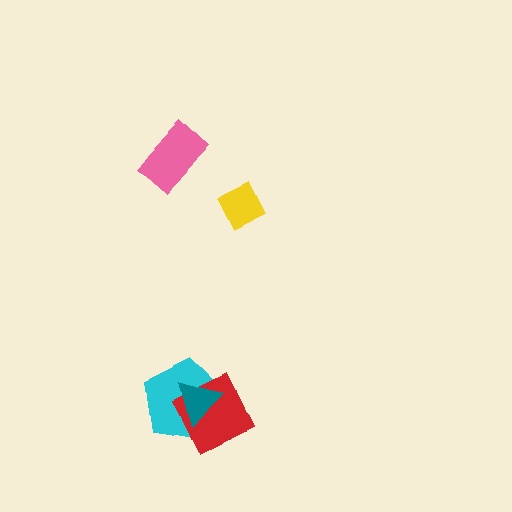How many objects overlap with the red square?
2 objects overlap with the red square.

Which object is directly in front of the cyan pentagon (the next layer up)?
The red square is directly in front of the cyan pentagon.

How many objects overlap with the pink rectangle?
0 objects overlap with the pink rectangle.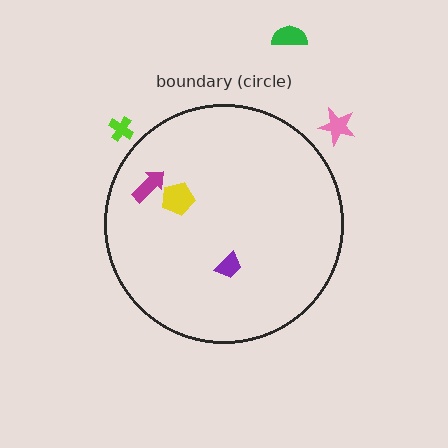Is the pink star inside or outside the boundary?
Outside.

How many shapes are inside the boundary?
3 inside, 3 outside.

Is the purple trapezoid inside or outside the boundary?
Inside.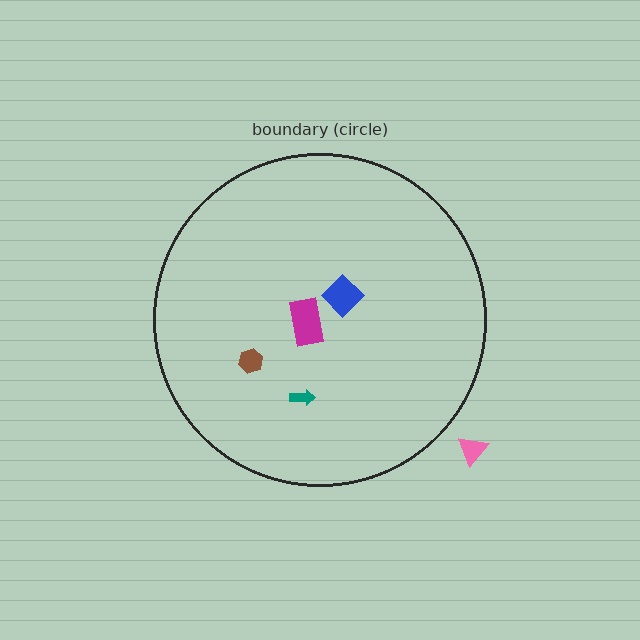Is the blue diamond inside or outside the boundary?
Inside.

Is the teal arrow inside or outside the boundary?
Inside.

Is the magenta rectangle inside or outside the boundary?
Inside.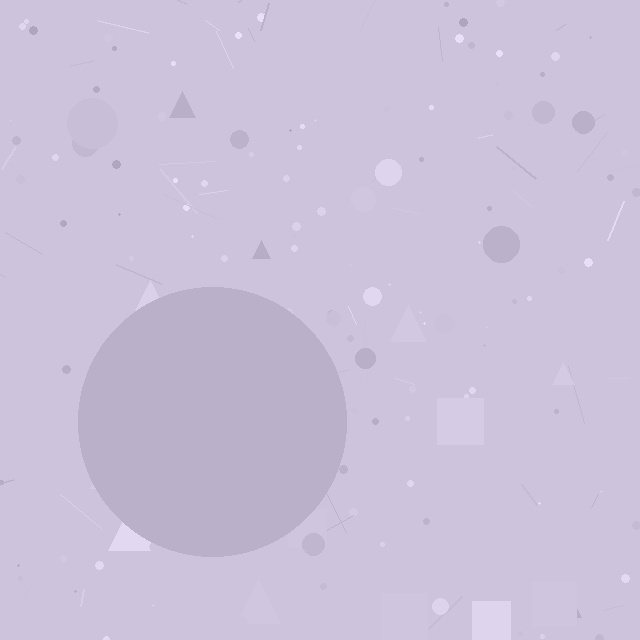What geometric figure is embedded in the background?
A circle is embedded in the background.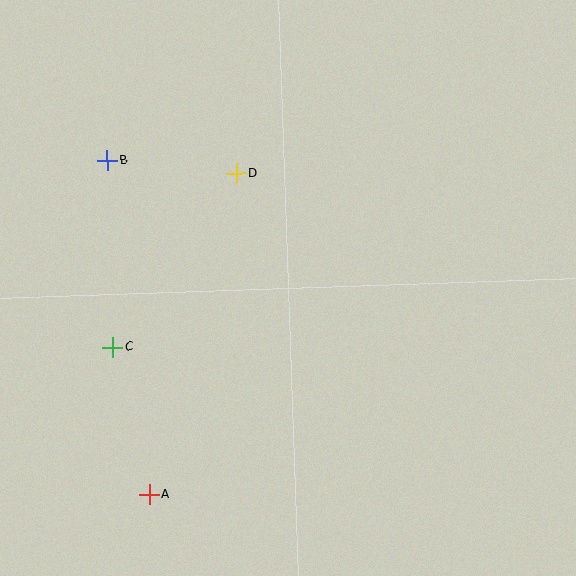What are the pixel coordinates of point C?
Point C is at (113, 347).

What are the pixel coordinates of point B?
Point B is at (107, 160).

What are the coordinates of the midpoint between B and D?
The midpoint between B and D is at (172, 167).